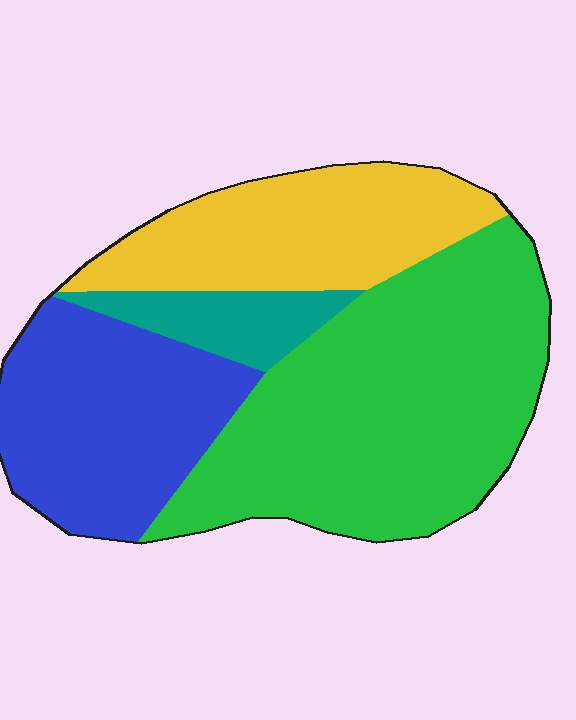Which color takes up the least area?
Teal, at roughly 10%.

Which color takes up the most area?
Green, at roughly 45%.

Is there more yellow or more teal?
Yellow.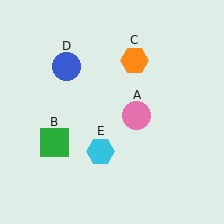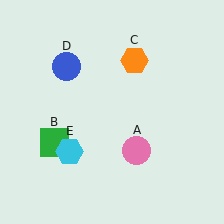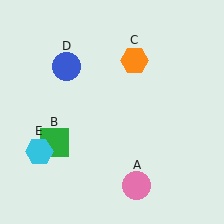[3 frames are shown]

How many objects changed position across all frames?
2 objects changed position: pink circle (object A), cyan hexagon (object E).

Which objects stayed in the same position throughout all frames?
Green square (object B) and orange hexagon (object C) and blue circle (object D) remained stationary.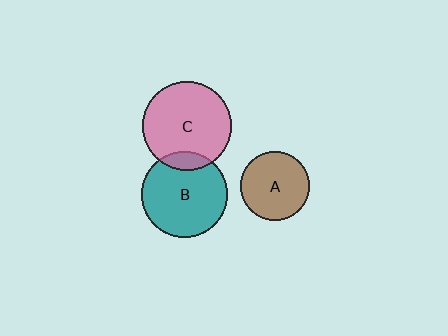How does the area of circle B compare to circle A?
Approximately 1.6 times.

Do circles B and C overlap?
Yes.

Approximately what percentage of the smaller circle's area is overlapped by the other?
Approximately 10%.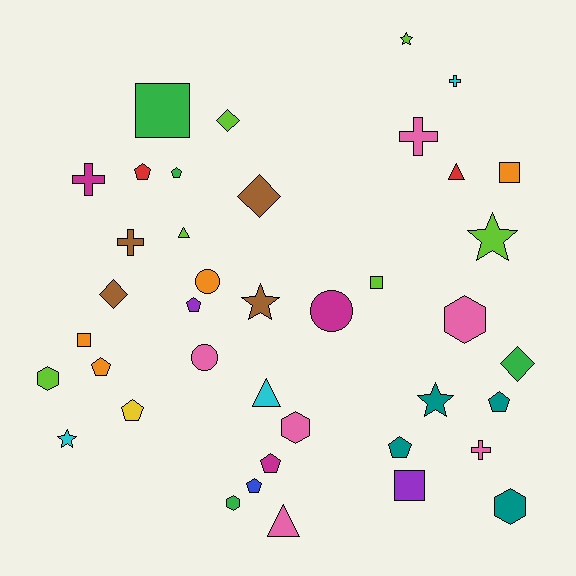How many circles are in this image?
There are 3 circles.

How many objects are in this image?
There are 40 objects.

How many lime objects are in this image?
There are 6 lime objects.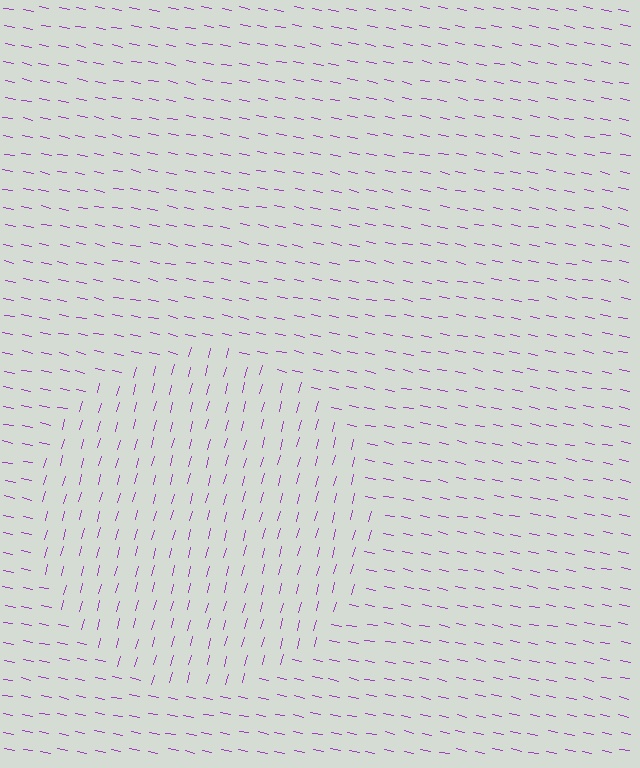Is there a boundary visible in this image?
Yes, there is a texture boundary formed by a change in line orientation.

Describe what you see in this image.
The image is filled with small purple line segments. A circle region in the image has lines oriented differently from the surrounding lines, creating a visible texture boundary.